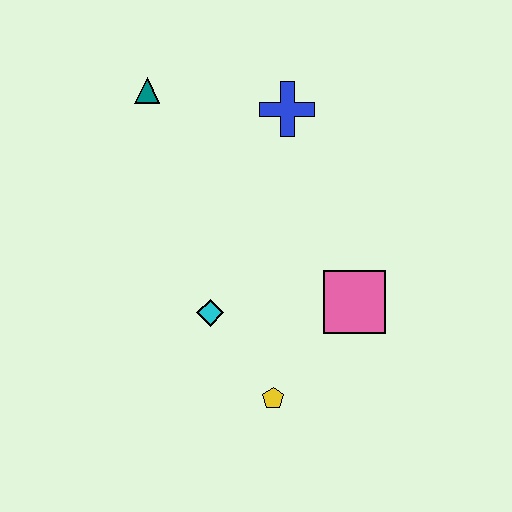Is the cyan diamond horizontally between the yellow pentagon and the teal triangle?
Yes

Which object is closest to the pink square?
The yellow pentagon is closest to the pink square.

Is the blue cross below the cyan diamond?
No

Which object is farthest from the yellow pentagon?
The teal triangle is farthest from the yellow pentagon.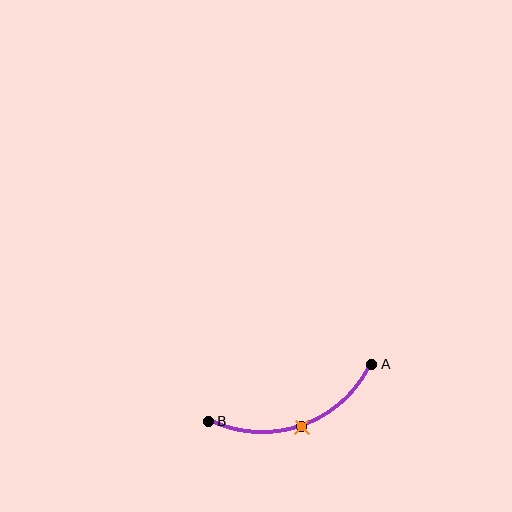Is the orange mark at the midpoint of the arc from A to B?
Yes. The orange mark lies on the arc at equal arc-length from both A and B — it is the arc midpoint.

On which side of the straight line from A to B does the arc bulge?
The arc bulges below the straight line connecting A and B.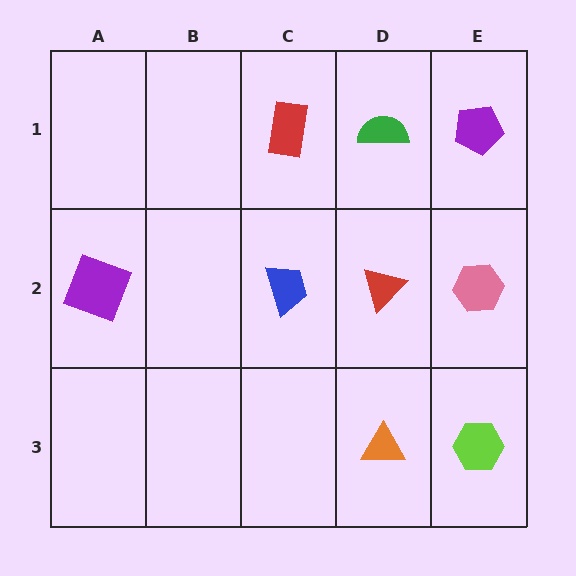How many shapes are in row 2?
4 shapes.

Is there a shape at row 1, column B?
No, that cell is empty.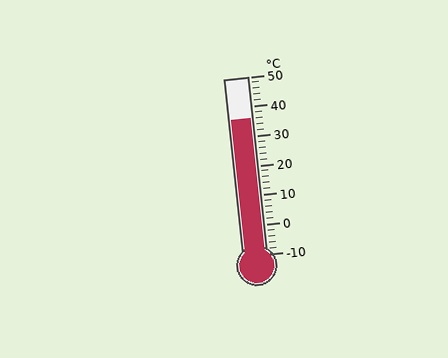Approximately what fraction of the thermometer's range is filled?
The thermometer is filled to approximately 75% of its range.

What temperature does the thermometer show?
The thermometer shows approximately 36°C.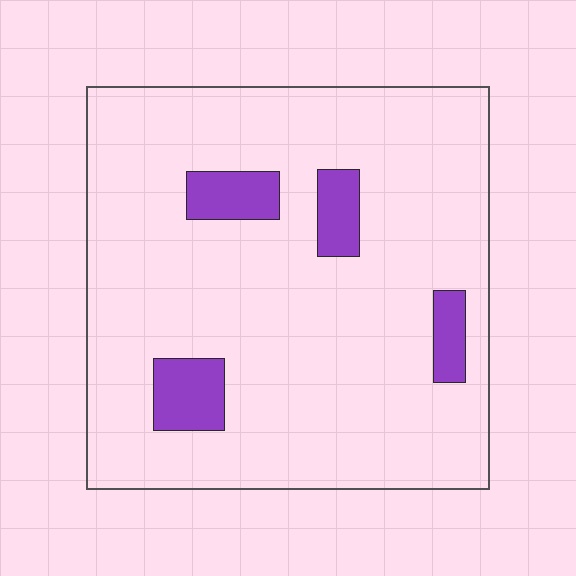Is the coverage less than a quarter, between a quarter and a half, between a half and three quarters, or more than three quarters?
Less than a quarter.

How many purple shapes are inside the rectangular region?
4.